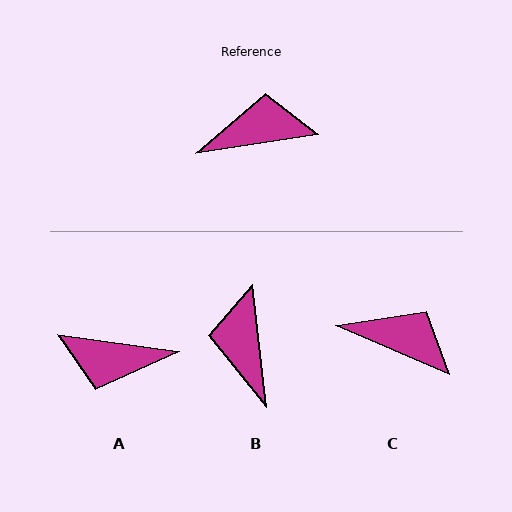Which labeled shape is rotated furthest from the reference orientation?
A, about 163 degrees away.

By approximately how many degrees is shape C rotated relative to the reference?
Approximately 32 degrees clockwise.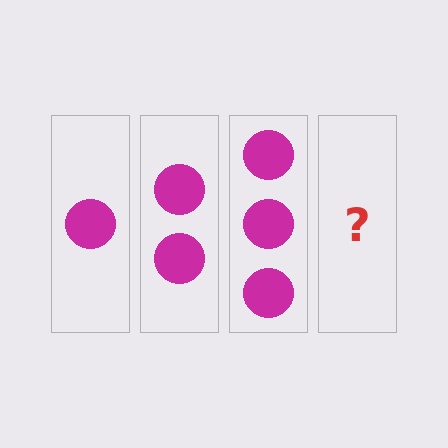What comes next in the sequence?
The next element should be 4 circles.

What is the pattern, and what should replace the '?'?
The pattern is that each step adds one more circle. The '?' should be 4 circles.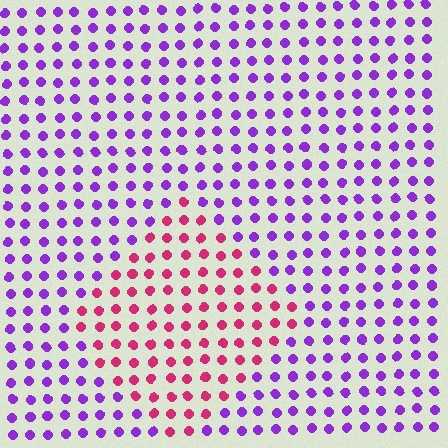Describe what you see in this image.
The image is filled with small purple elements in a uniform arrangement. A diamond-shaped region is visible where the elements are tinted to a slightly different hue, forming a subtle color boundary.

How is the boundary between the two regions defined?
The boundary is defined purely by a slight shift in hue (about 58 degrees). Spacing, size, and orientation are identical on both sides.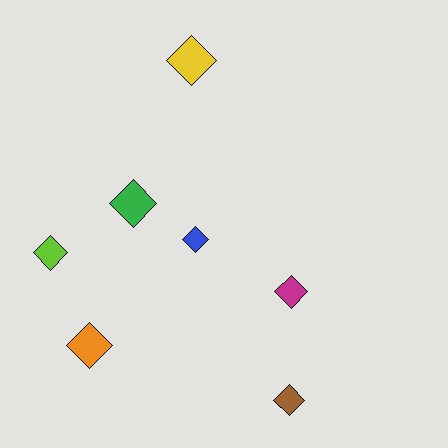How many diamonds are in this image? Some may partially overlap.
There are 7 diamonds.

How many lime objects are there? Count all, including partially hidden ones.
There is 1 lime object.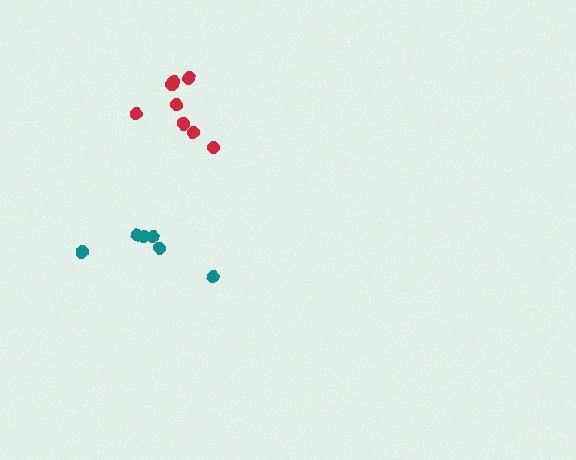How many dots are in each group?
Group 1: 8 dots, Group 2: 6 dots (14 total).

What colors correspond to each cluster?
The clusters are colored: red, teal.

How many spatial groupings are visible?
There are 2 spatial groupings.